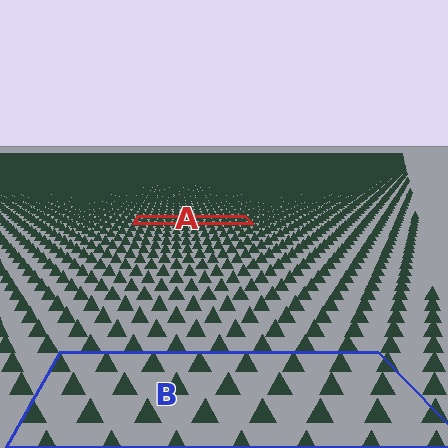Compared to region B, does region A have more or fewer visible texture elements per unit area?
Region A has more texture elements per unit area — they are packed more densely because it is farther away.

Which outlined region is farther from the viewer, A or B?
Region A is farther from the viewer — the texture elements inside it appear smaller and more densely packed.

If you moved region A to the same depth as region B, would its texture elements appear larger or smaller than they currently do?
They would appear larger. At a closer depth, the same texture elements are projected at a bigger on-screen size.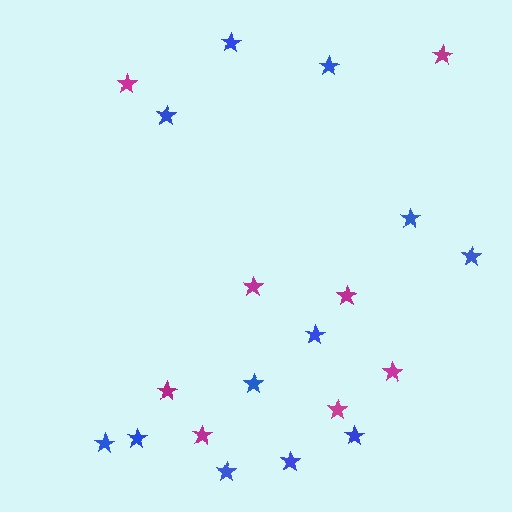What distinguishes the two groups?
There are 2 groups: one group of magenta stars (8) and one group of blue stars (12).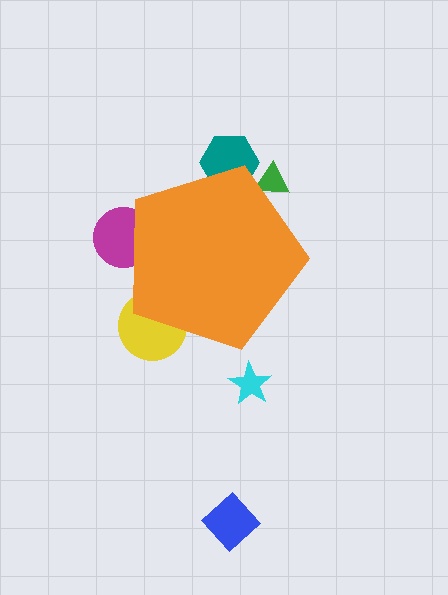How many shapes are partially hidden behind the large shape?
4 shapes are partially hidden.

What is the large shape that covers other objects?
An orange pentagon.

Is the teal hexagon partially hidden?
Yes, the teal hexagon is partially hidden behind the orange pentagon.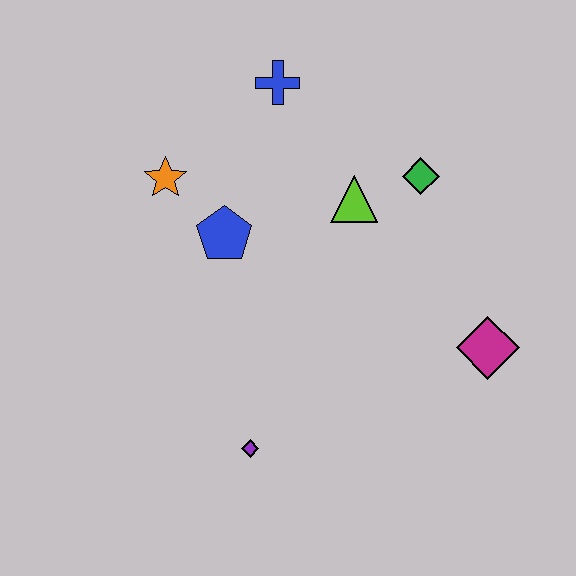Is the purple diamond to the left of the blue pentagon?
No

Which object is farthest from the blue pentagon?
The magenta diamond is farthest from the blue pentagon.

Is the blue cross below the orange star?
No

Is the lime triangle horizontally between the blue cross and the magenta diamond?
Yes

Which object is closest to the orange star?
The blue pentagon is closest to the orange star.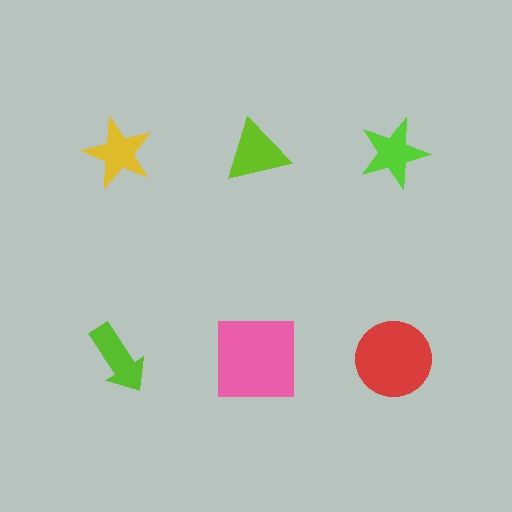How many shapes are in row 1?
3 shapes.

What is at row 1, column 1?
A yellow star.